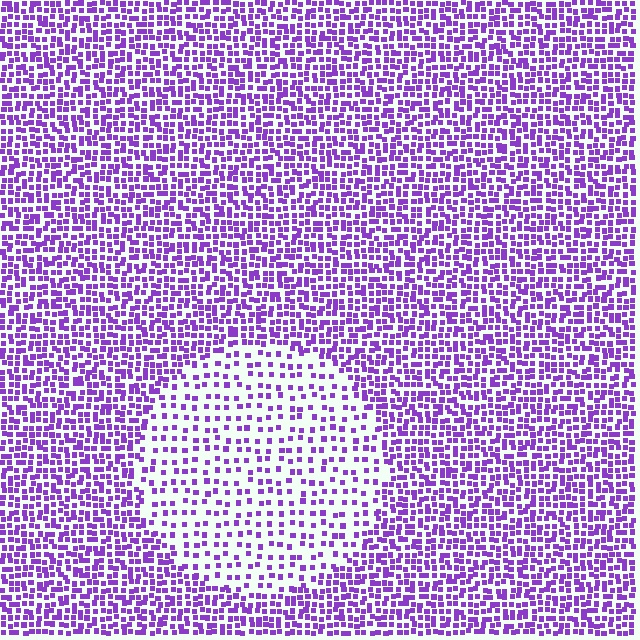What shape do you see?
I see a circle.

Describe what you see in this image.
The image contains small purple elements arranged at two different densities. A circle-shaped region is visible where the elements are less densely packed than the surrounding area.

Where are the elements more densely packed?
The elements are more densely packed outside the circle boundary.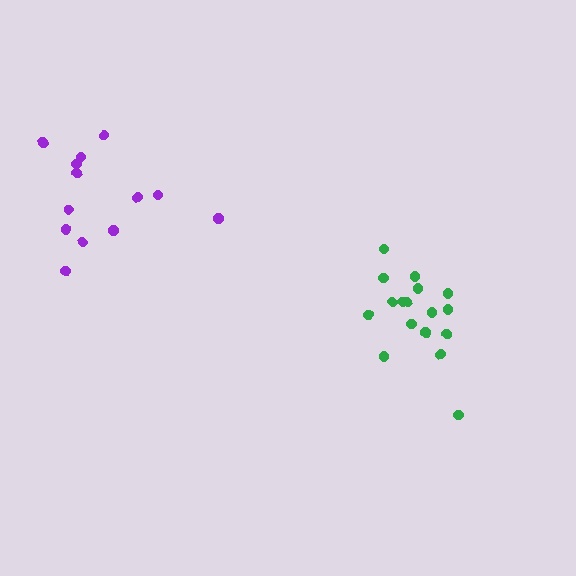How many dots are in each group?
Group 1: 13 dots, Group 2: 17 dots (30 total).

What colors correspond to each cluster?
The clusters are colored: purple, green.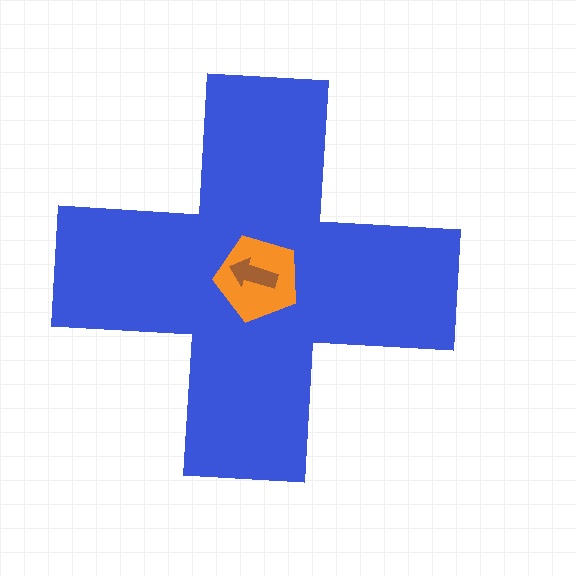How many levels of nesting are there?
3.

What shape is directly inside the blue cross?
The orange pentagon.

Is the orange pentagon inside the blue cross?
Yes.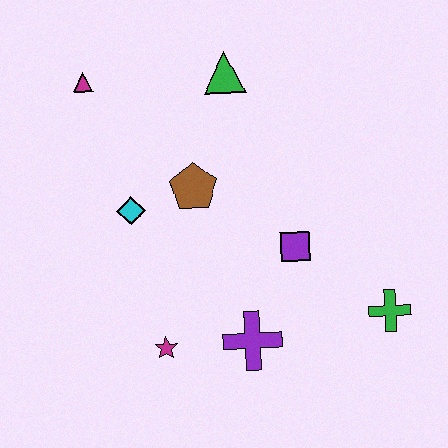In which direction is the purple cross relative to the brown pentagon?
The purple cross is below the brown pentagon.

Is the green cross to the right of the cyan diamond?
Yes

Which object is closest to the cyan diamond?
The brown pentagon is closest to the cyan diamond.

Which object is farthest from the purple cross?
The magenta triangle is farthest from the purple cross.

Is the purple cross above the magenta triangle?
No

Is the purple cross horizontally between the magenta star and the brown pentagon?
No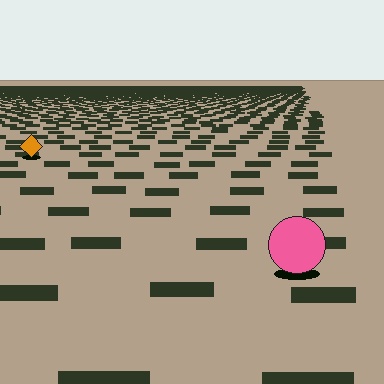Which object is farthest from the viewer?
The orange diamond is farthest from the viewer. It appears smaller and the ground texture around it is denser.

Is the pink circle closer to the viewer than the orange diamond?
Yes. The pink circle is closer — you can tell from the texture gradient: the ground texture is coarser near it.